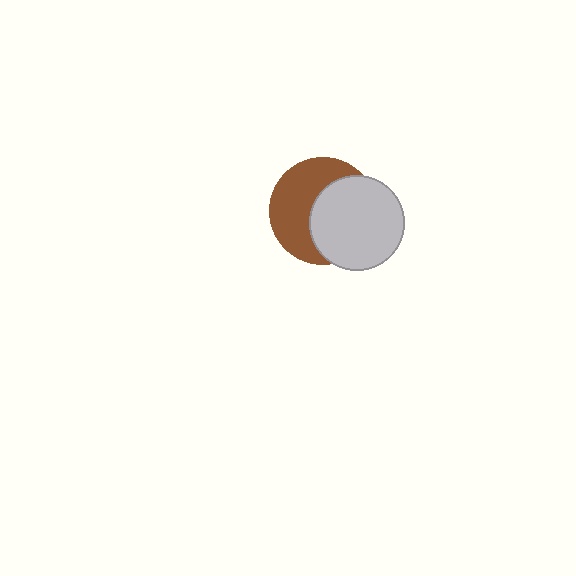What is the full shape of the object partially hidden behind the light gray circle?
The partially hidden object is a brown circle.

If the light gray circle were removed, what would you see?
You would see the complete brown circle.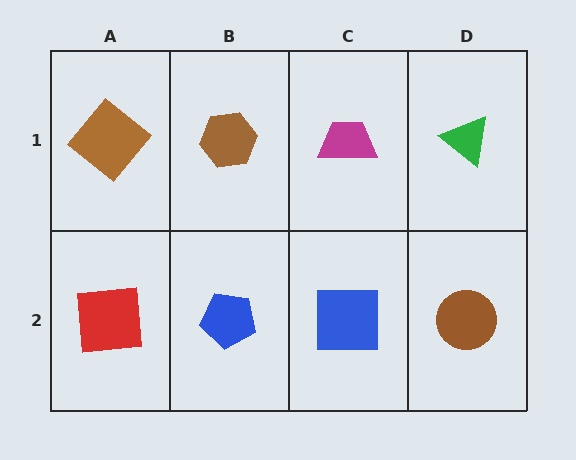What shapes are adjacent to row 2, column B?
A brown hexagon (row 1, column B), a red square (row 2, column A), a blue square (row 2, column C).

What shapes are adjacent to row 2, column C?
A magenta trapezoid (row 1, column C), a blue pentagon (row 2, column B), a brown circle (row 2, column D).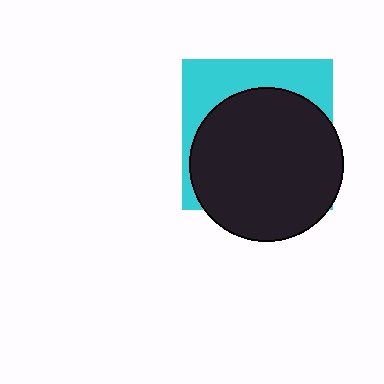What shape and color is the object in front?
The object in front is a black circle.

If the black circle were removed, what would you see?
You would see the complete cyan square.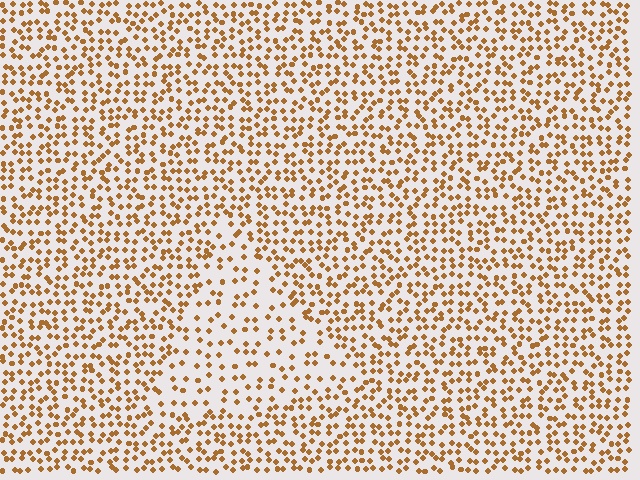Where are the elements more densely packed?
The elements are more densely packed outside the triangle boundary.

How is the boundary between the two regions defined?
The boundary is defined by a change in element density (approximately 1.9x ratio). All elements are the same color, size, and shape.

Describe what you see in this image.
The image contains small brown elements arranged at two different densities. A triangle-shaped region is visible where the elements are less densely packed than the surrounding area.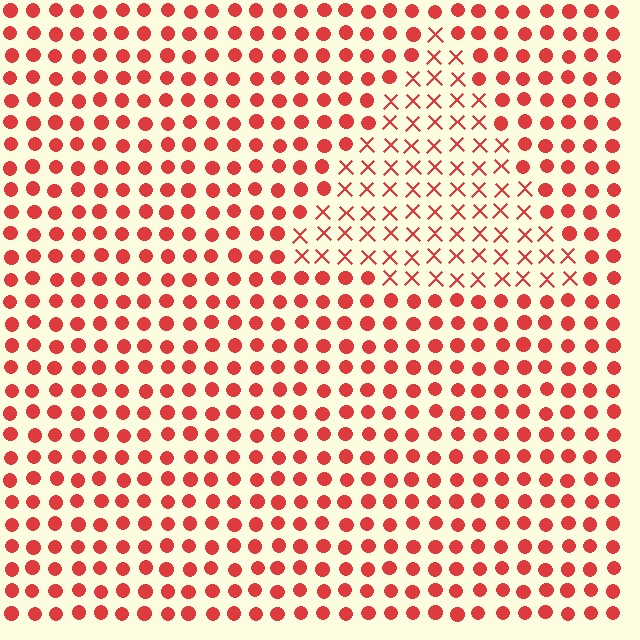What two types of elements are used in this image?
The image uses X marks inside the triangle region and circles outside it.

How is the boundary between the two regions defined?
The boundary is defined by a change in element shape: X marks inside vs. circles outside. All elements share the same color and spacing.